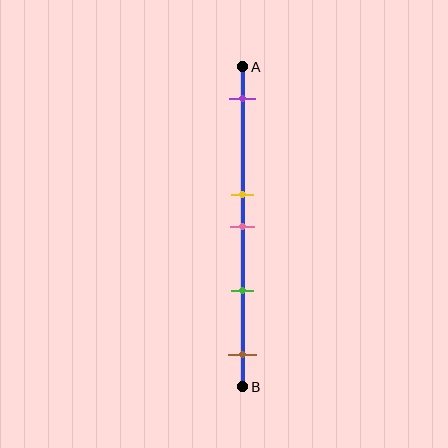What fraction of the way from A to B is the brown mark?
The brown mark is approximately 90% (0.9) of the way from A to B.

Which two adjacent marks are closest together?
The yellow and pink marks are the closest adjacent pair.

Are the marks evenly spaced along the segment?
No, the marks are not evenly spaced.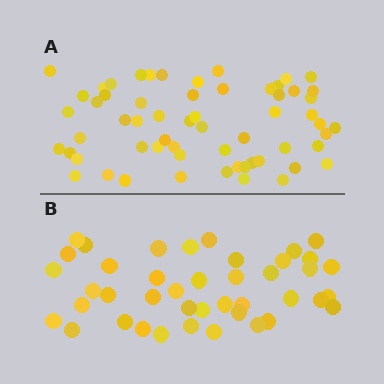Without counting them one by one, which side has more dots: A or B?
Region A (the top region) has more dots.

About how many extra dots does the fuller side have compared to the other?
Region A has approximately 20 more dots than region B.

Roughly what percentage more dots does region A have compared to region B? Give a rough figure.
About 45% more.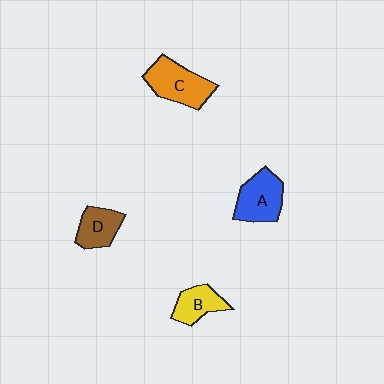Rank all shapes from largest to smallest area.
From largest to smallest: C (orange), A (blue), D (brown), B (yellow).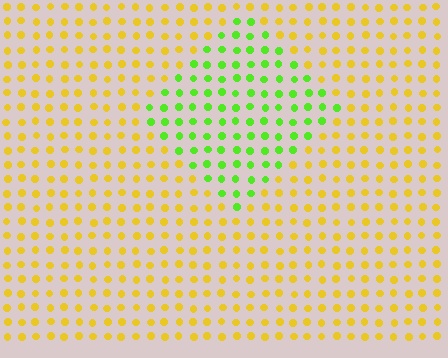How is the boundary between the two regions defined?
The boundary is defined purely by a slight shift in hue (about 57 degrees). Spacing, size, and orientation are identical on both sides.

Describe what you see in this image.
The image is filled with small yellow elements in a uniform arrangement. A diamond-shaped region is visible where the elements are tinted to a slightly different hue, forming a subtle color boundary.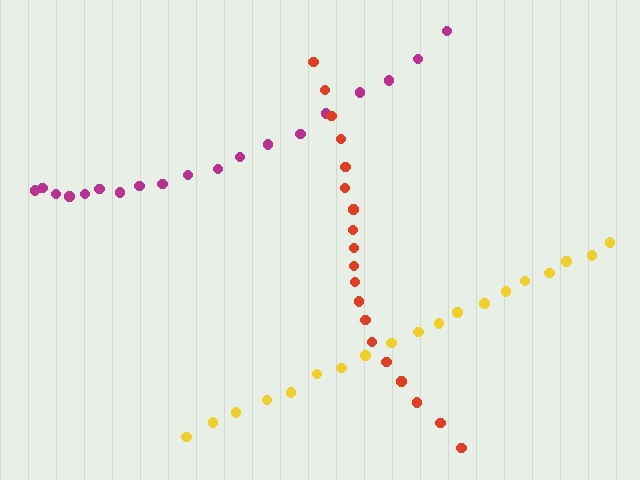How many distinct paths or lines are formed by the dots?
There are 3 distinct paths.